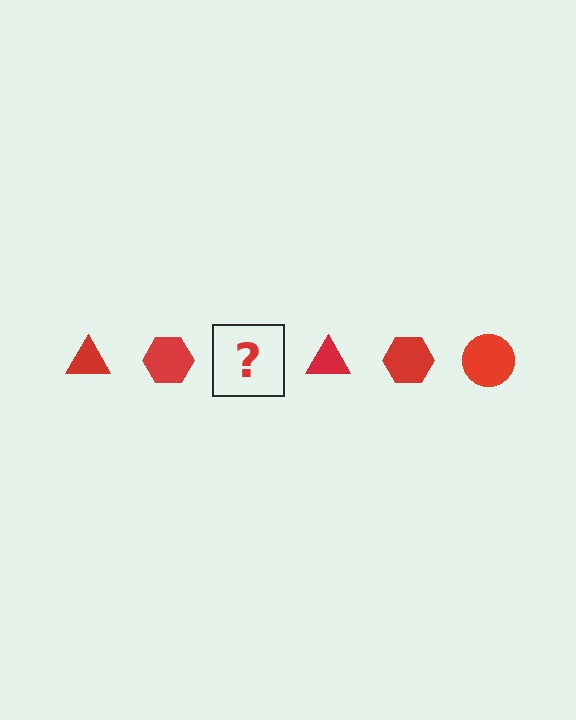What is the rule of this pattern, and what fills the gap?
The rule is that the pattern cycles through triangle, hexagon, circle shapes in red. The gap should be filled with a red circle.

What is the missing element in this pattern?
The missing element is a red circle.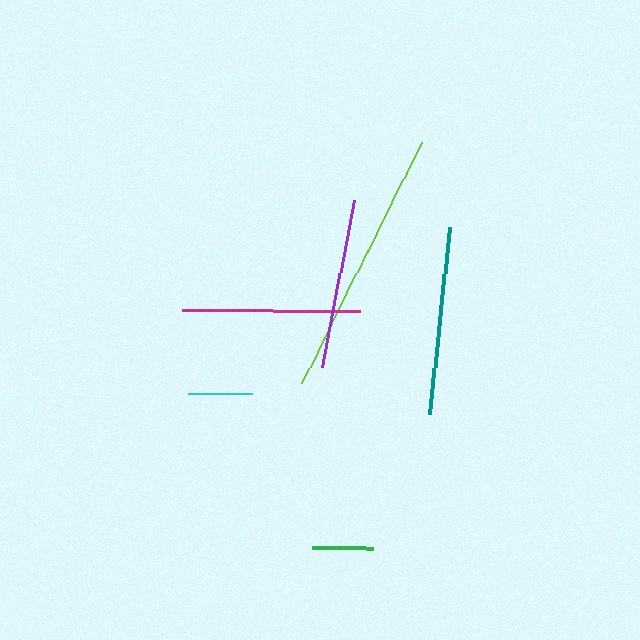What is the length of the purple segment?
The purple segment is approximately 170 pixels long.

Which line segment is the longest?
The lime line is the longest at approximately 269 pixels.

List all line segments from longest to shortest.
From longest to shortest: lime, teal, magenta, purple, cyan, green.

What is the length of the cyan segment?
The cyan segment is approximately 64 pixels long.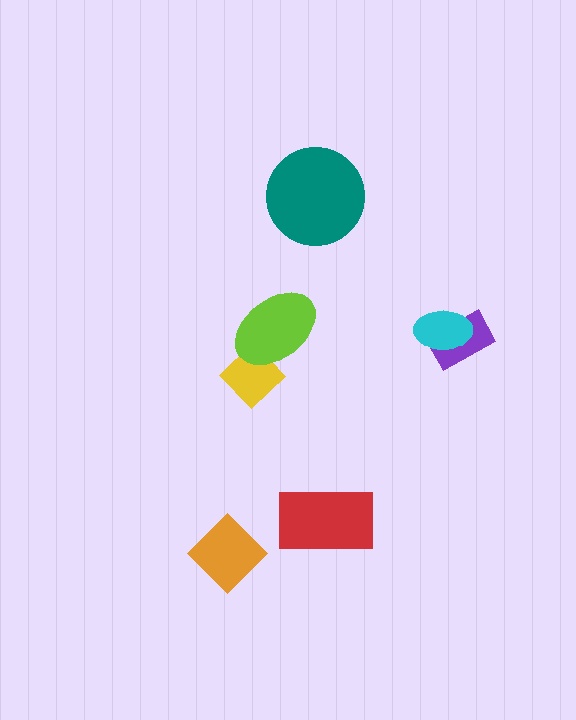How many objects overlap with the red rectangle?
0 objects overlap with the red rectangle.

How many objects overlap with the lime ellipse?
1 object overlaps with the lime ellipse.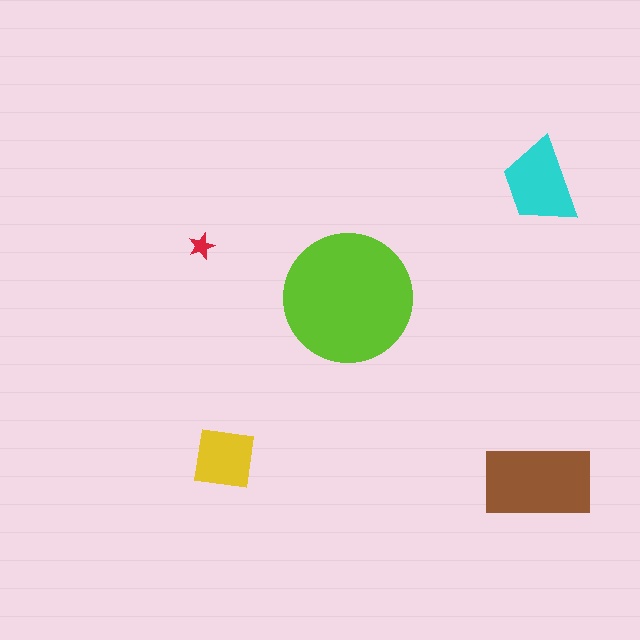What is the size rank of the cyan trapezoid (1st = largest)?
3rd.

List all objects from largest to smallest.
The lime circle, the brown rectangle, the cyan trapezoid, the yellow square, the red star.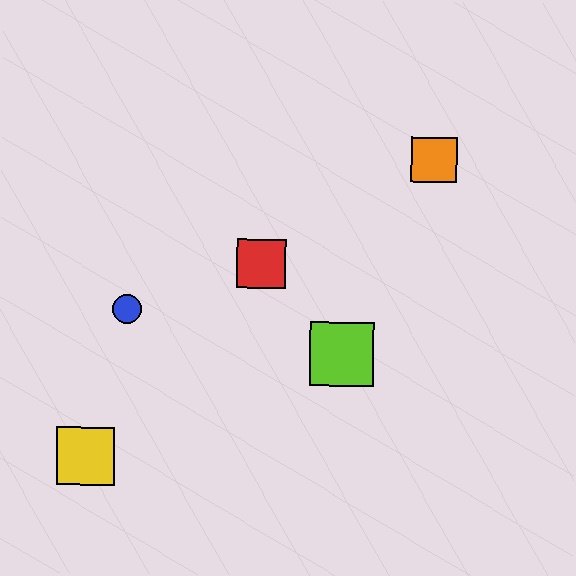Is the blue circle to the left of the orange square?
Yes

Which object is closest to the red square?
The lime square is closest to the red square.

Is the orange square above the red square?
Yes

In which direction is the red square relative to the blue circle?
The red square is to the right of the blue circle.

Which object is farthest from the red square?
The yellow square is farthest from the red square.